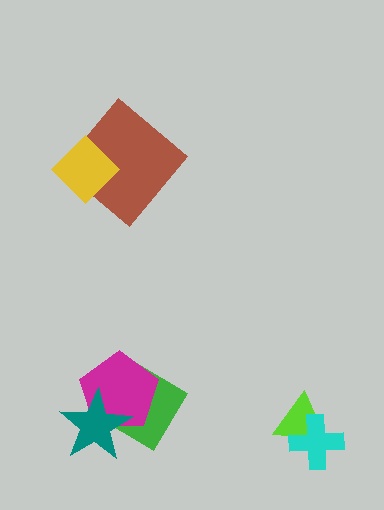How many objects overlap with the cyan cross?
1 object overlaps with the cyan cross.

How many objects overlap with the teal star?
2 objects overlap with the teal star.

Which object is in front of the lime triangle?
The cyan cross is in front of the lime triangle.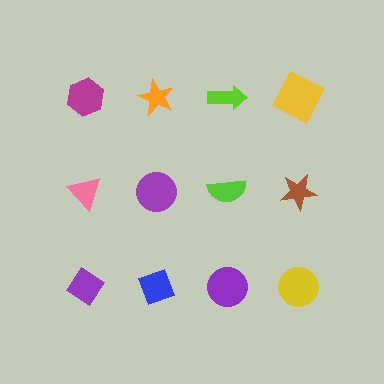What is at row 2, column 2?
A purple circle.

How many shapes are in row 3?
4 shapes.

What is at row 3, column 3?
A purple circle.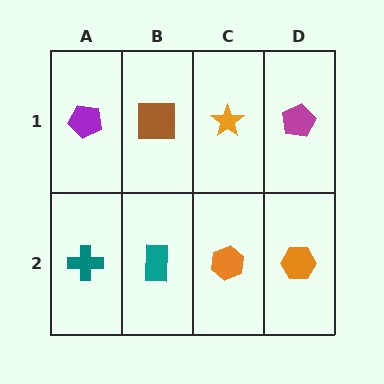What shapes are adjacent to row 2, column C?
An orange star (row 1, column C), a teal rectangle (row 2, column B), an orange hexagon (row 2, column D).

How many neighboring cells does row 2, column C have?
3.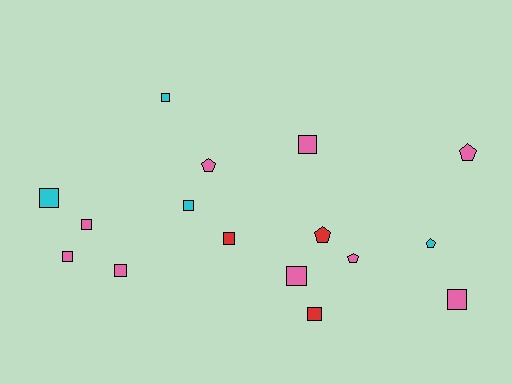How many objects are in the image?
There are 16 objects.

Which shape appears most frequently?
Square, with 11 objects.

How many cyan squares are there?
There are 3 cyan squares.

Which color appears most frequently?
Pink, with 9 objects.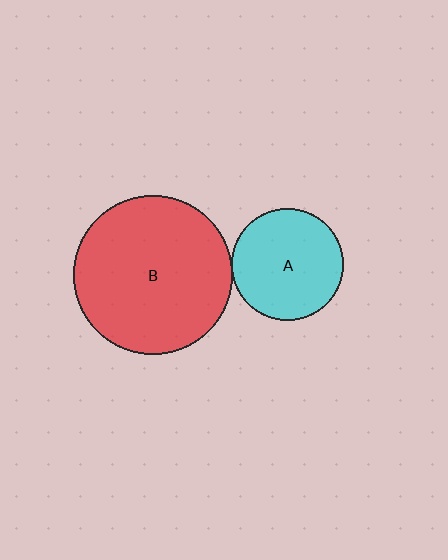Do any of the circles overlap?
No, none of the circles overlap.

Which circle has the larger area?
Circle B (red).